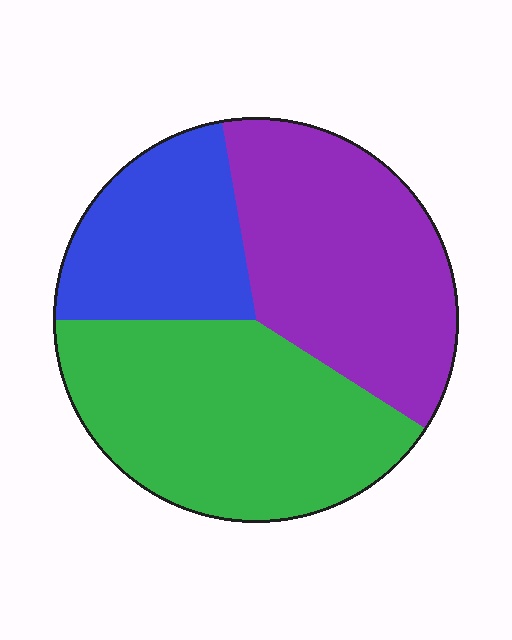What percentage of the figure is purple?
Purple takes up between a quarter and a half of the figure.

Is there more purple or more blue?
Purple.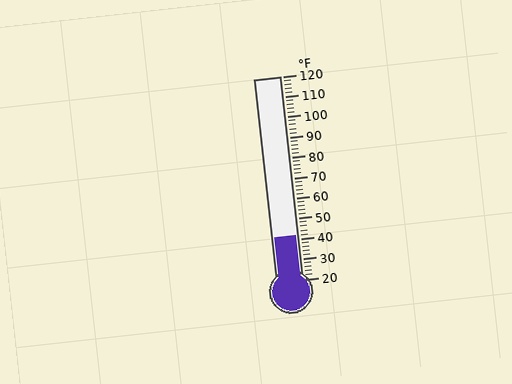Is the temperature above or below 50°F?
The temperature is below 50°F.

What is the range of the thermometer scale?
The thermometer scale ranges from 20°F to 120°F.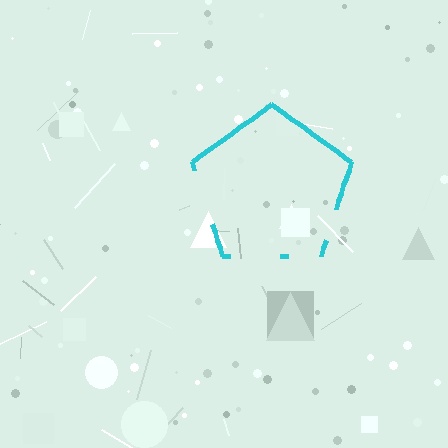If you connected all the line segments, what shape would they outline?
They would outline a pentagon.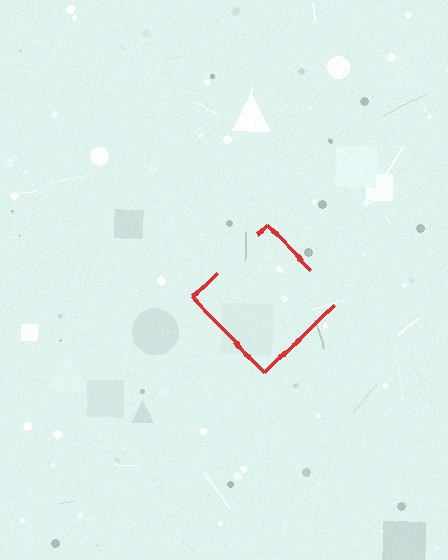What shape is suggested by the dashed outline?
The dashed outline suggests a diamond.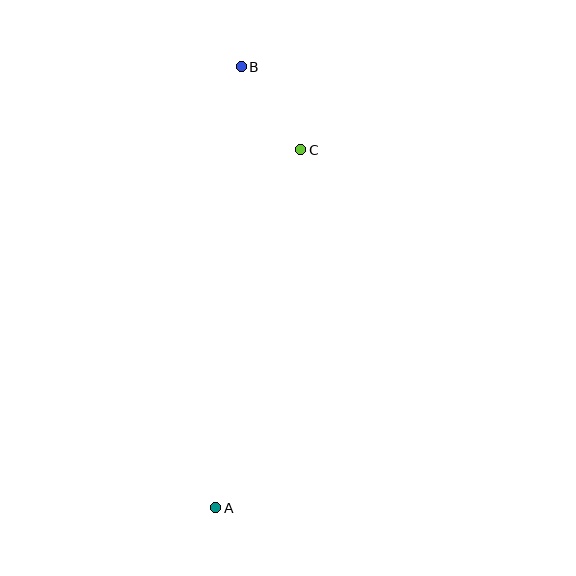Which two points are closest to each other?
Points B and C are closest to each other.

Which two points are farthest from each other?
Points A and B are farthest from each other.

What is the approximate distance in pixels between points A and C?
The distance between A and C is approximately 368 pixels.